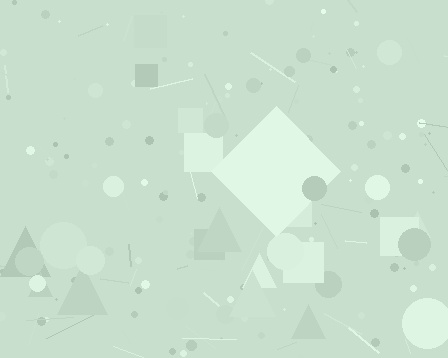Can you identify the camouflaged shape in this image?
The camouflaged shape is a diamond.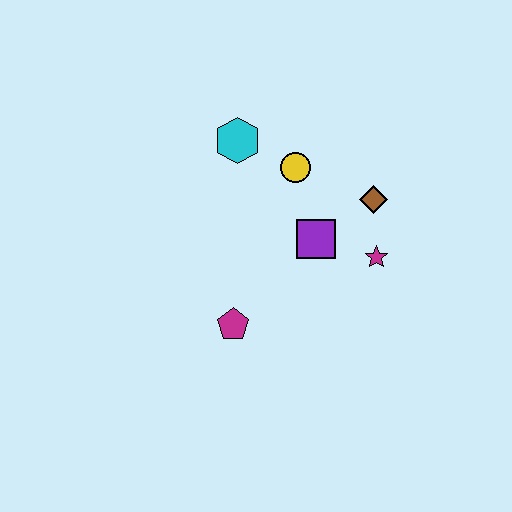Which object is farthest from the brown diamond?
The magenta pentagon is farthest from the brown diamond.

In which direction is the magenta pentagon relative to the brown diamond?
The magenta pentagon is to the left of the brown diamond.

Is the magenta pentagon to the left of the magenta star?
Yes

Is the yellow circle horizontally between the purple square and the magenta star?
No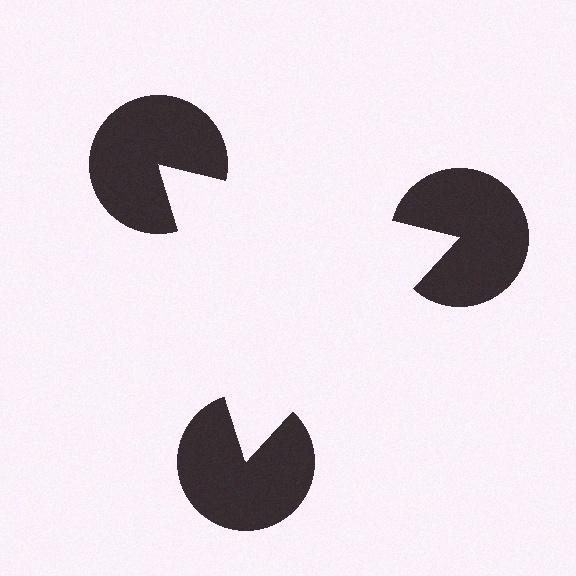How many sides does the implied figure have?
3 sides.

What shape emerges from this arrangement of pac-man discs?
An illusory triangle — its edges are inferred from the aligned wedge cuts in the pac-man discs, not physically drawn.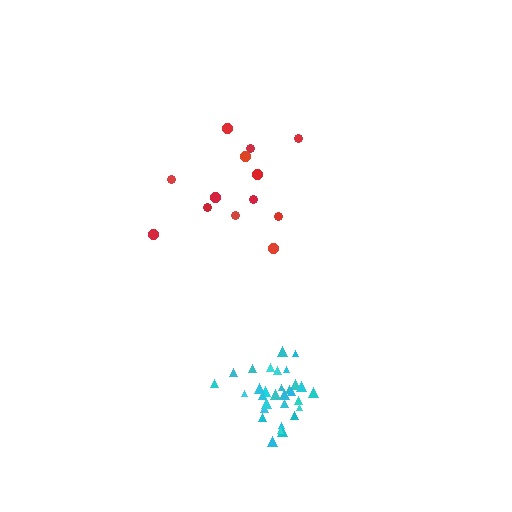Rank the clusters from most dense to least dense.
cyan, red.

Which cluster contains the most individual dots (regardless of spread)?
Cyan (32).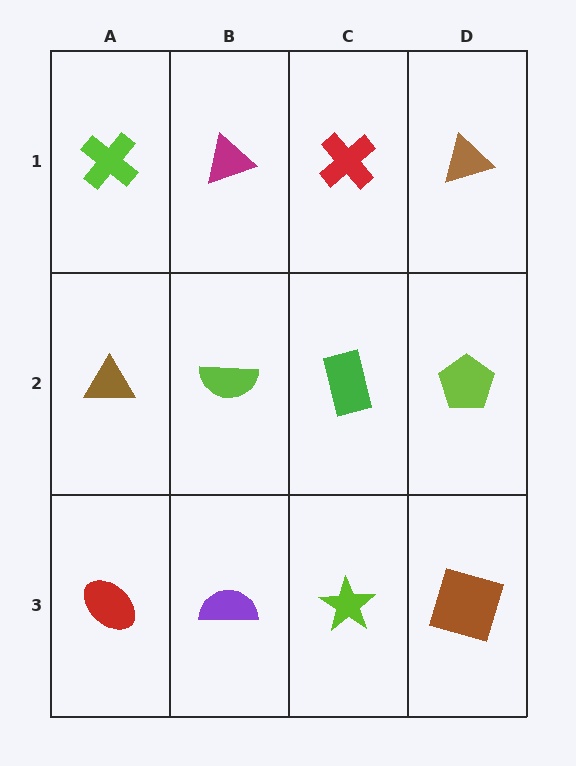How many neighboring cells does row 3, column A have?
2.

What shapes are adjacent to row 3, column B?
A lime semicircle (row 2, column B), a red ellipse (row 3, column A), a lime star (row 3, column C).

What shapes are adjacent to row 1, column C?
A green rectangle (row 2, column C), a magenta triangle (row 1, column B), a brown triangle (row 1, column D).